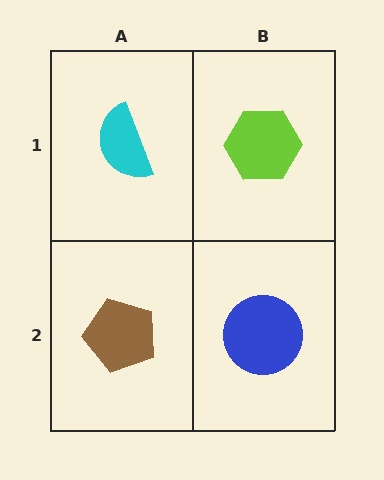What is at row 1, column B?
A lime hexagon.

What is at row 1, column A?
A cyan semicircle.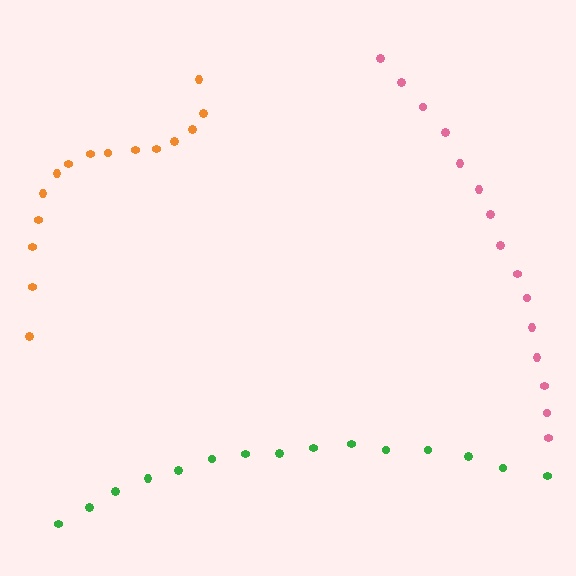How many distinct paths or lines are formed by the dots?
There are 3 distinct paths.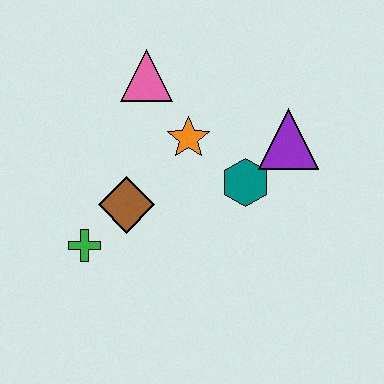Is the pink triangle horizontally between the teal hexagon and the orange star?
No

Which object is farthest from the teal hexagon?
The green cross is farthest from the teal hexagon.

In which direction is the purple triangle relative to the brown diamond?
The purple triangle is to the right of the brown diamond.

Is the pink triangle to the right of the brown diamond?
Yes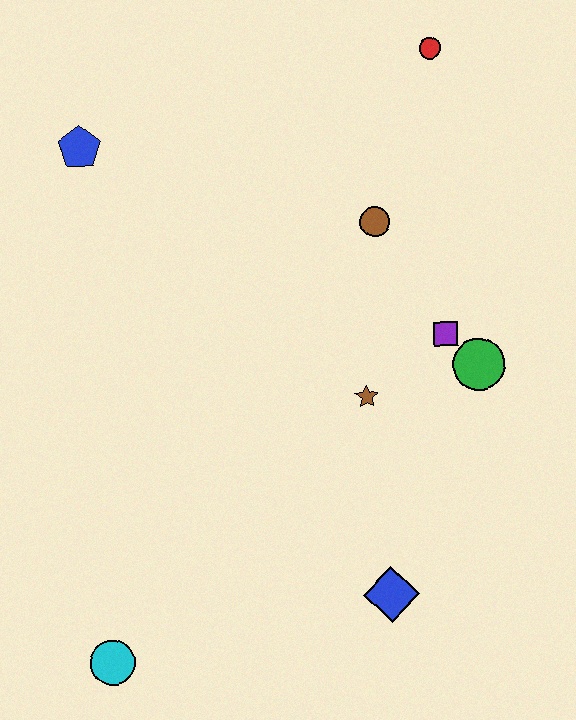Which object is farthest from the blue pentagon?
The blue diamond is farthest from the blue pentagon.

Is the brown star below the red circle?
Yes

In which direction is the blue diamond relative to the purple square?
The blue diamond is below the purple square.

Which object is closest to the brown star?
The purple square is closest to the brown star.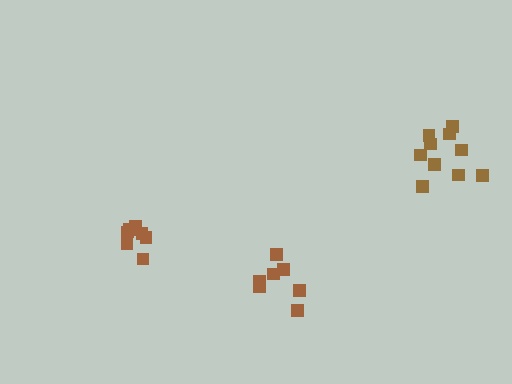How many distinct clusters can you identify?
There are 3 distinct clusters.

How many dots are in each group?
Group 1: 10 dots, Group 2: 7 dots, Group 3: 7 dots (24 total).